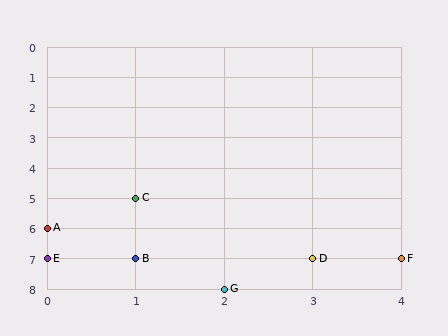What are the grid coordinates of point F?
Point F is at grid coordinates (4, 7).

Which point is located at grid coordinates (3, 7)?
Point D is at (3, 7).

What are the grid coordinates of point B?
Point B is at grid coordinates (1, 7).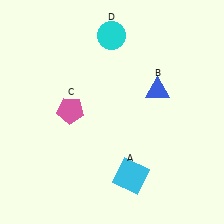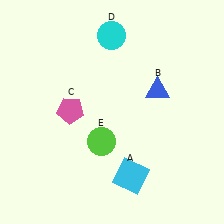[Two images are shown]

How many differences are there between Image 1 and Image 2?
There is 1 difference between the two images.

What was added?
A lime circle (E) was added in Image 2.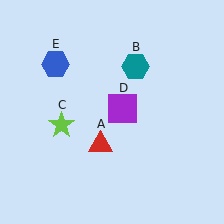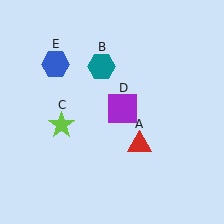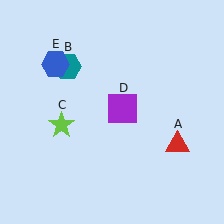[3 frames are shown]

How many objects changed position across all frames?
2 objects changed position: red triangle (object A), teal hexagon (object B).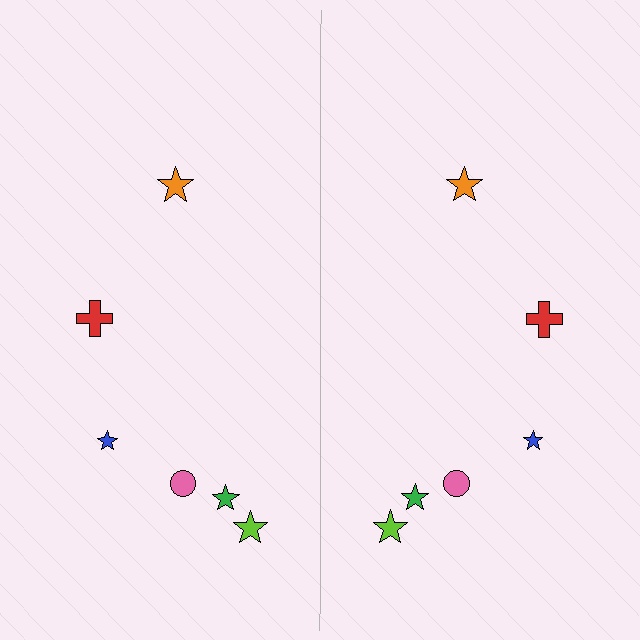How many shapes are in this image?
There are 12 shapes in this image.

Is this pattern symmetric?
Yes, this pattern has bilateral (reflection) symmetry.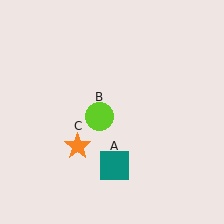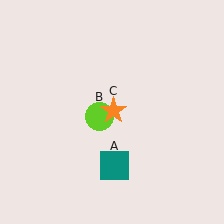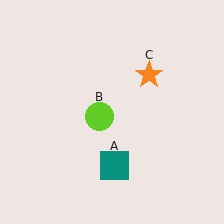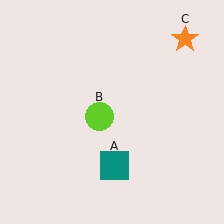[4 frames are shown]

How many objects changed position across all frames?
1 object changed position: orange star (object C).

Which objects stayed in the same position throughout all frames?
Teal square (object A) and lime circle (object B) remained stationary.